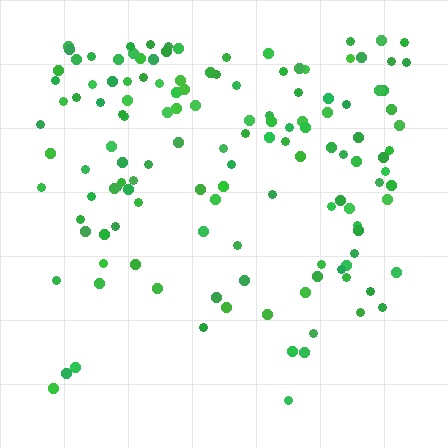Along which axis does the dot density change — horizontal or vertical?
Vertical.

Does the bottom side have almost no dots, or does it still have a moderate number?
Still a moderate number, just noticeably fewer than the top.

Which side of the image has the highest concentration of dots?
The top.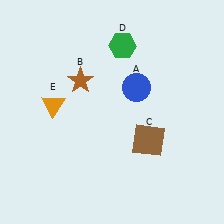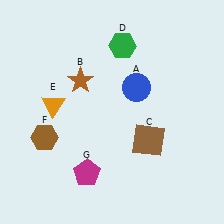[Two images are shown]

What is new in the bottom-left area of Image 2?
A brown hexagon (F) was added in the bottom-left area of Image 2.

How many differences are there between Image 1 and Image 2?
There are 2 differences between the two images.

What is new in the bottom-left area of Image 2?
A magenta pentagon (G) was added in the bottom-left area of Image 2.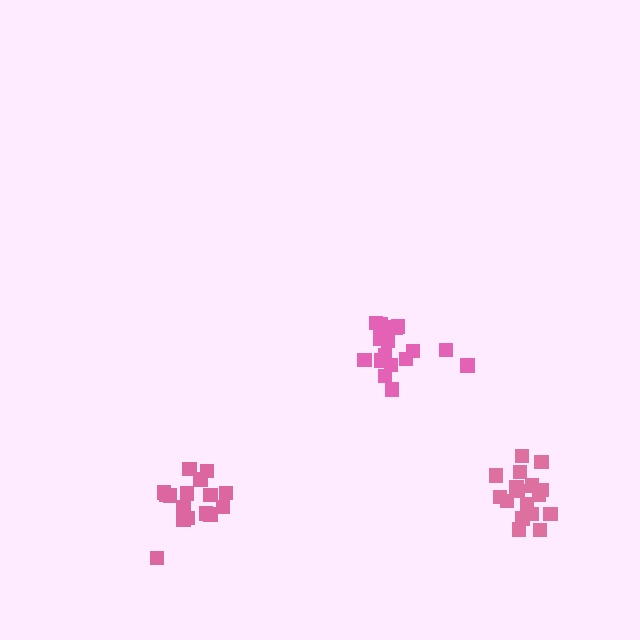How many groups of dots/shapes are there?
There are 3 groups.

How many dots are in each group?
Group 1: 18 dots, Group 2: 17 dots, Group 3: 17 dots (52 total).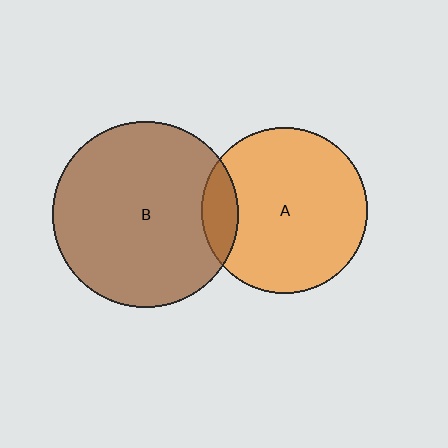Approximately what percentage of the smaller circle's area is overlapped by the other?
Approximately 15%.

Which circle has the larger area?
Circle B (brown).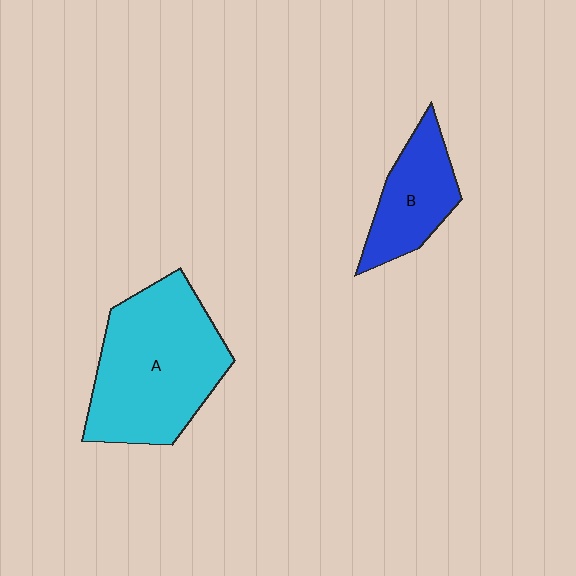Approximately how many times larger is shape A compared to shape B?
Approximately 2.1 times.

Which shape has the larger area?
Shape A (cyan).